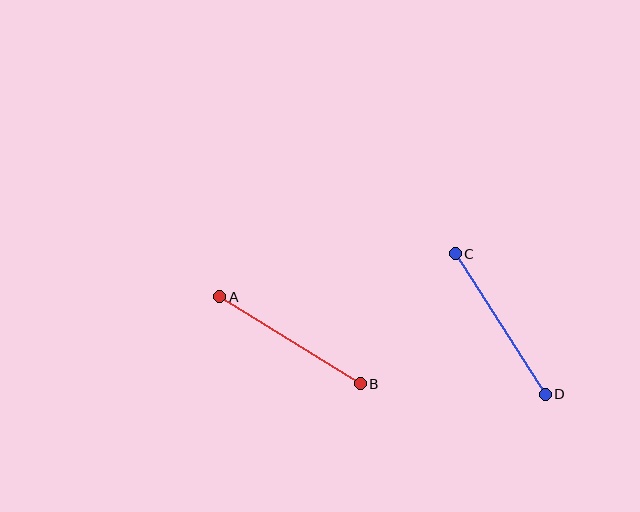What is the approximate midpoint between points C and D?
The midpoint is at approximately (500, 324) pixels.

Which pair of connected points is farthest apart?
Points C and D are farthest apart.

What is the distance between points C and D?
The distance is approximately 167 pixels.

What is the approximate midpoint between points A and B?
The midpoint is at approximately (290, 340) pixels.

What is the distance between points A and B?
The distance is approximately 166 pixels.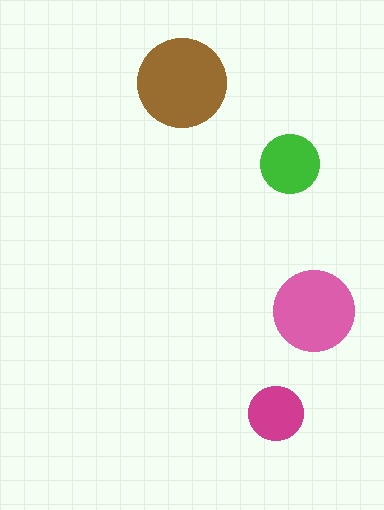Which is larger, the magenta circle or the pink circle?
The pink one.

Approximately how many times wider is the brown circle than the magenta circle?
About 1.5 times wider.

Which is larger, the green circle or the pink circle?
The pink one.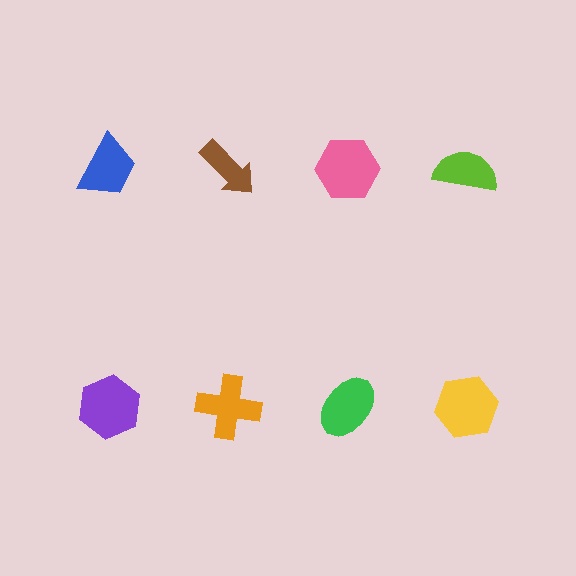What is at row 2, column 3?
A green ellipse.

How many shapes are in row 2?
4 shapes.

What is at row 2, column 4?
A yellow hexagon.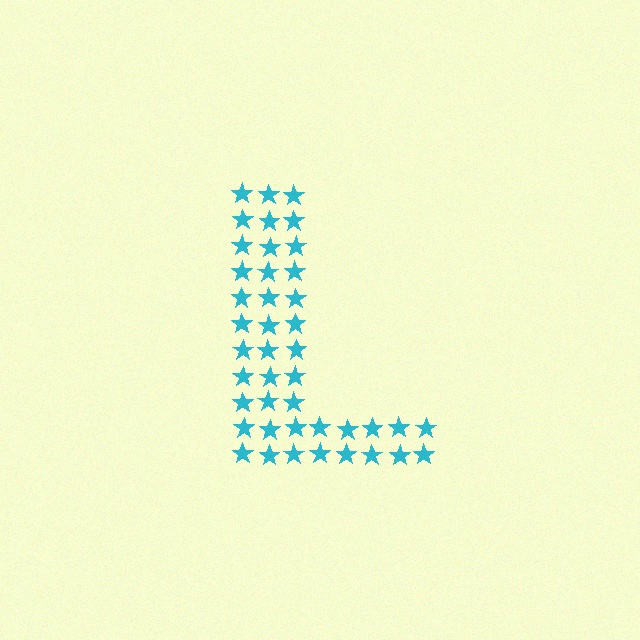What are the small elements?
The small elements are stars.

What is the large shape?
The large shape is the letter L.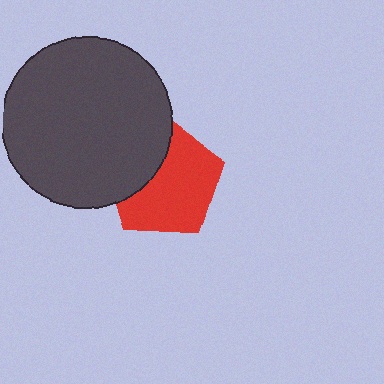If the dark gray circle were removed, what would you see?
You would see the complete red pentagon.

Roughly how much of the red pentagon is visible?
Most of it is visible (roughly 67%).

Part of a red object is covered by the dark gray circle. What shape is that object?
It is a pentagon.